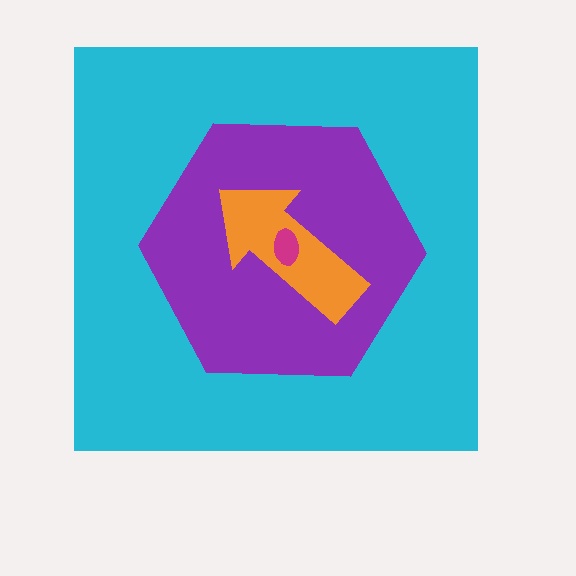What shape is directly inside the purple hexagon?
The orange arrow.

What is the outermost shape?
The cyan square.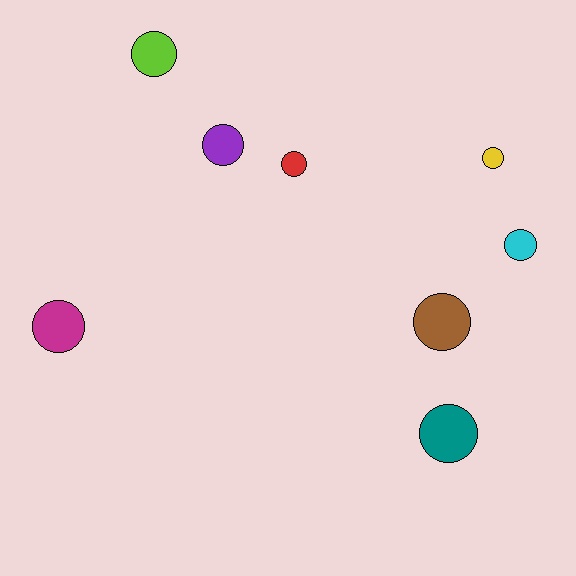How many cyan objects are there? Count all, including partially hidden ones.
There is 1 cyan object.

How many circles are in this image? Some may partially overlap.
There are 8 circles.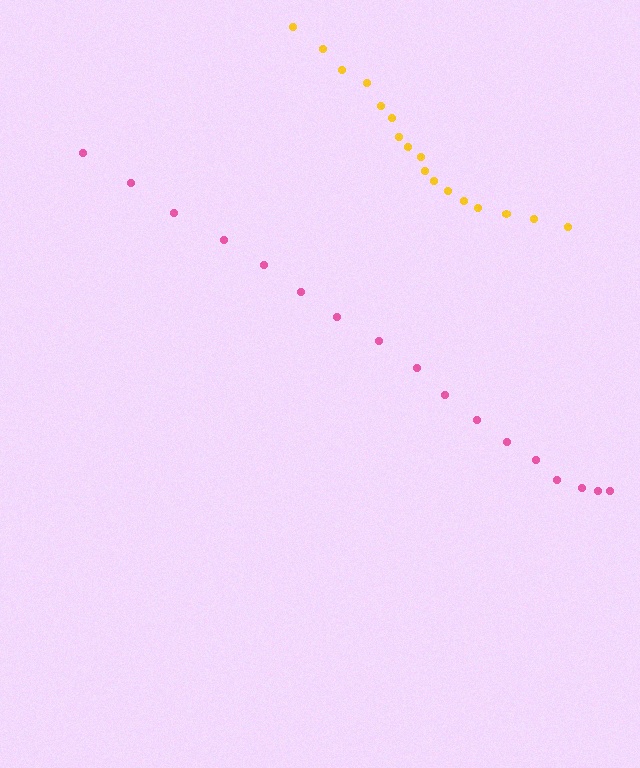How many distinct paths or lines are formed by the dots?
There are 2 distinct paths.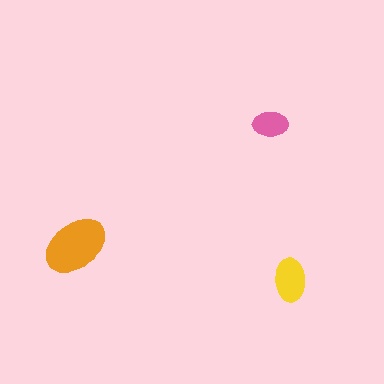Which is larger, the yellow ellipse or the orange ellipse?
The orange one.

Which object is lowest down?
The yellow ellipse is bottommost.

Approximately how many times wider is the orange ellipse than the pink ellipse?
About 2 times wider.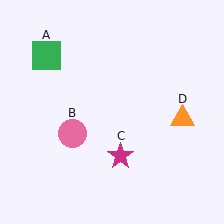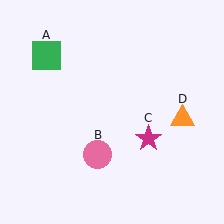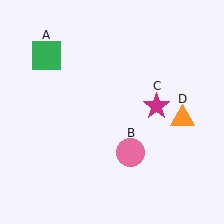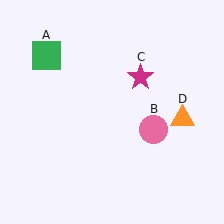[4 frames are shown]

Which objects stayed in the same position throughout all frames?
Green square (object A) and orange triangle (object D) remained stationary.